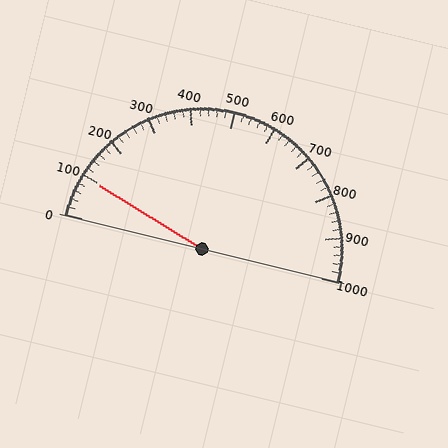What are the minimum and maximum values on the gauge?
The gauge ranges from 0 to 1000.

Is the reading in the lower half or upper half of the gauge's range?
The reading is in the lower half of the range (0 to 1000).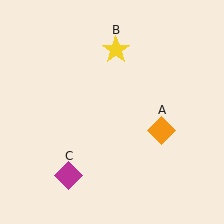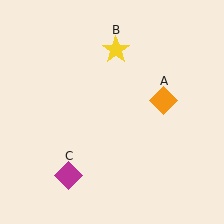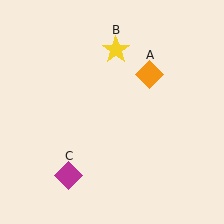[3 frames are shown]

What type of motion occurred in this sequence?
The orange diamond (object A) rotated counterclockwise around the center of the scene.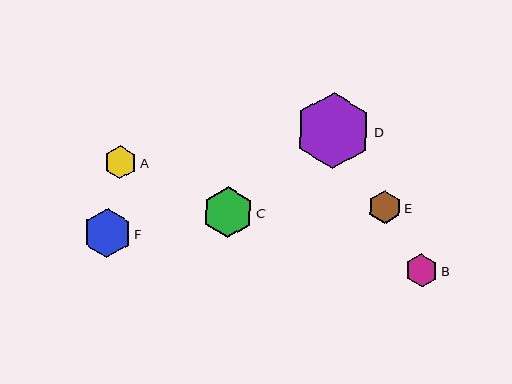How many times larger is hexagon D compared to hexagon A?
Hexagon D is approximately 2.3 times the size of hexagon A.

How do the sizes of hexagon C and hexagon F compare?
Hexagon C and hexagon F are approximately the same size.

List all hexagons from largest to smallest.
From largest to smallest: D, C, F, A, B, E.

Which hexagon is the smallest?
Hexagon E is the smallest with a size of approximately 33 pixels.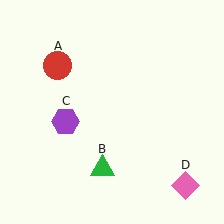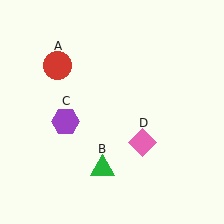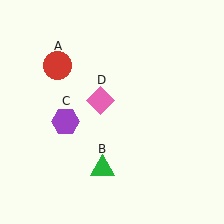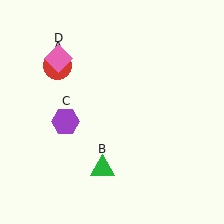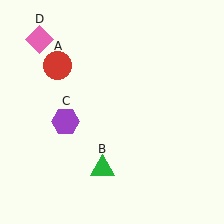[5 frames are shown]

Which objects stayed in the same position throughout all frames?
Red circle (object A) and green triangle (object B) and purple hexagon (object C) remained stationary.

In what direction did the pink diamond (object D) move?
The pink diamond (object D) moved up and to the left.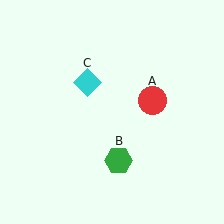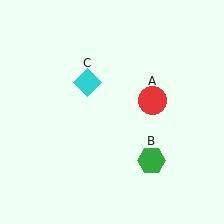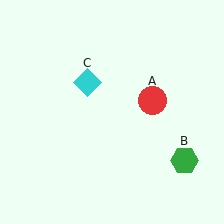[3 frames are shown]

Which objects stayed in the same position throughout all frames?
Red circle (object A) and cyan diamond (object C) remained stationary.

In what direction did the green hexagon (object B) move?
The green hexagon (object B) moved right.